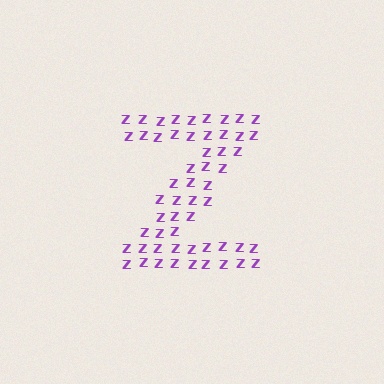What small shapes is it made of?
It is made of small letter Z's.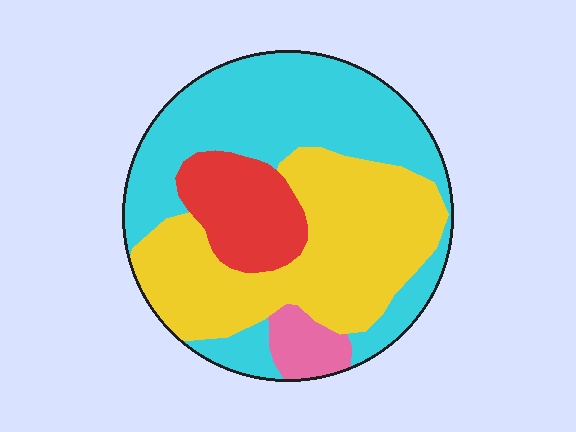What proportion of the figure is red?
Red covers 13% of the figure.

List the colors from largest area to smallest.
From largest to smallest: cyan, yellow, red, pink.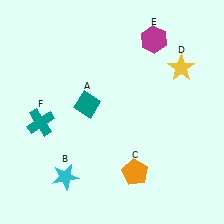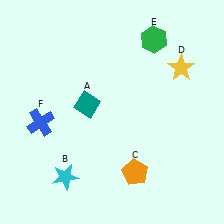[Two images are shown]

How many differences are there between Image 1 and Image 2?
There are 2 differences between the two images.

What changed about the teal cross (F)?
In Image 1, F is teal. In Image 2, it changed to blue.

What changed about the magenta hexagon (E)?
In Image 1, E is magenta. In Image 2, it changed to green.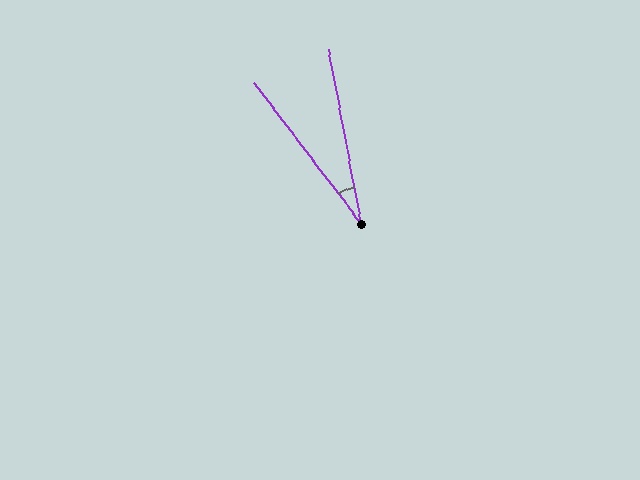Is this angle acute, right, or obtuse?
It is acute.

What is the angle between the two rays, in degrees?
Approximately 27 degrees.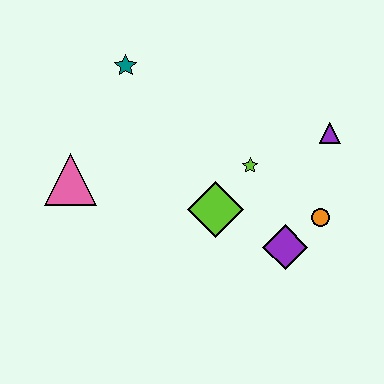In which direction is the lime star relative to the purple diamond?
The lime star is above the purple diamond.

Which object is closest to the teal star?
The pink triangle is closest to the teal star.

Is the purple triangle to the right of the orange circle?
Yes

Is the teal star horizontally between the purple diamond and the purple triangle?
No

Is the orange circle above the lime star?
No